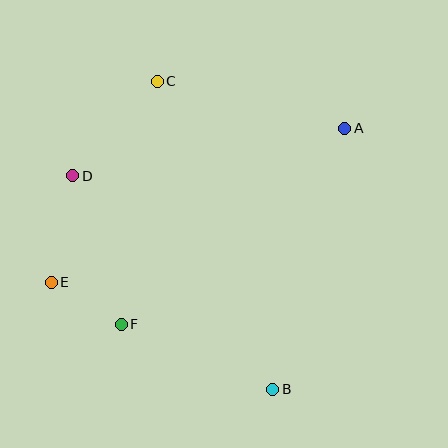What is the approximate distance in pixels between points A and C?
The distance between A and C is approximately 193 pixels.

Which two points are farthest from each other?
Points A and E are farthest from each other.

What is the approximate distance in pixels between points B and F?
The distance between B and F is approximately 165 pixels.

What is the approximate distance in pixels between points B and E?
The distance between B and E is approximately 246 pixels.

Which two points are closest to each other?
Points E and F are closest to each other.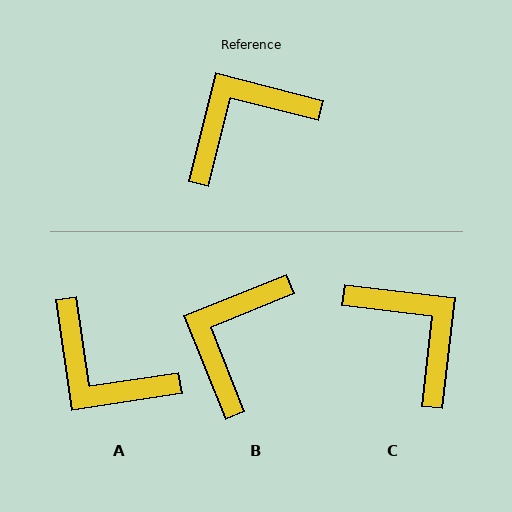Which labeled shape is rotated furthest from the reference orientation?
A, about 113 degrees away.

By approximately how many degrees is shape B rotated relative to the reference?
Approximately 36 degrees counter-clockwise.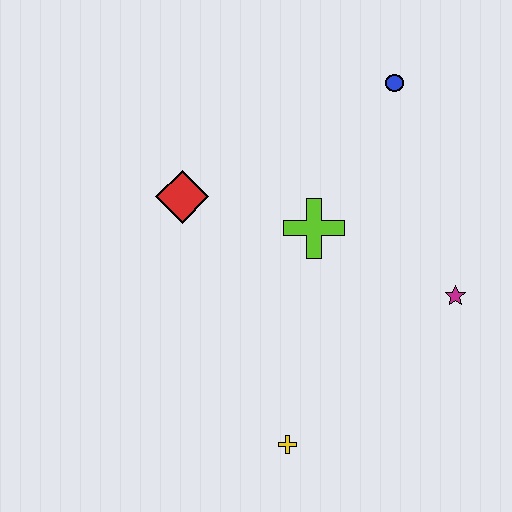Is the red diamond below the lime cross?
No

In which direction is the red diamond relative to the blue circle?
The red diamond is to the left of the blue circle.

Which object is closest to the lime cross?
The red diamond is closest to the lime cross.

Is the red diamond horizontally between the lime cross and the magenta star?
No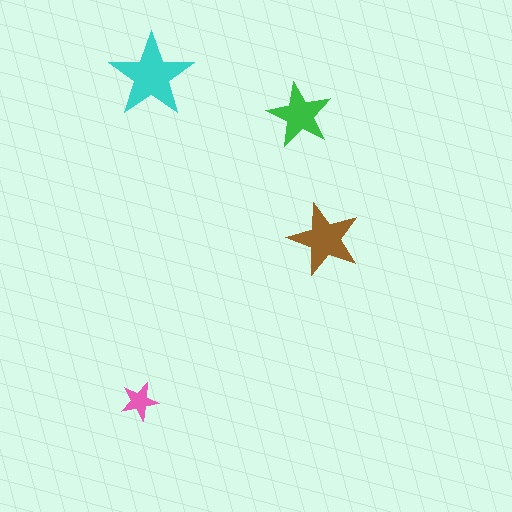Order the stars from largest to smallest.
the cyan one, the brown one, the green one, the pink one.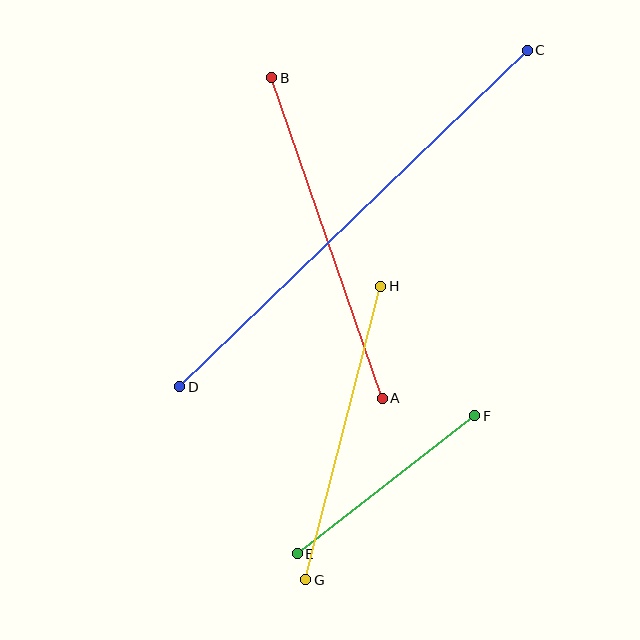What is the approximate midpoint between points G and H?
The midpoint is at approximately (343, 433) pixels.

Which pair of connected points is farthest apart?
Points C and D are farthest apart.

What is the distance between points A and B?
The distance is approximately 339 pixels.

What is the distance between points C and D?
The distance is approximately 484 pixels.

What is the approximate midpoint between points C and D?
The midpoint is at approximately (354, 218) pixels.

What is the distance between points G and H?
The distance is approximately 303 pixels.